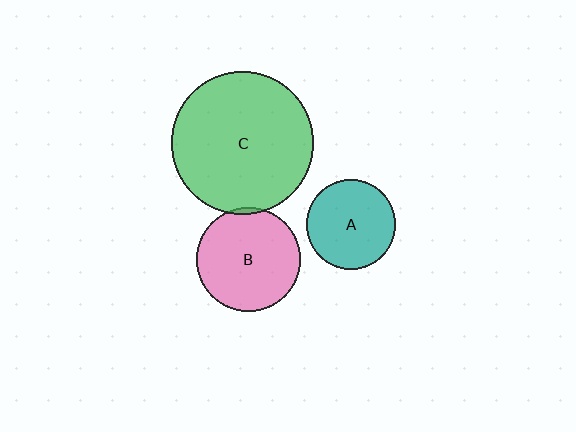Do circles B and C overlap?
Yes.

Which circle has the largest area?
Circle C (green).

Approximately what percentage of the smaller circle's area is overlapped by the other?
Approximately 5%.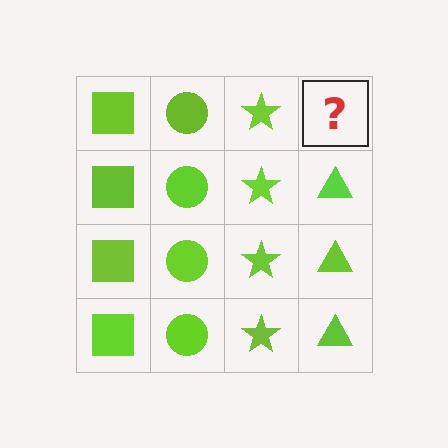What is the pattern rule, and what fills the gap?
The rule is that each column has a consistent shape. The gap should be filled with a lime triangle.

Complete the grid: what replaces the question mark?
The question mark should be replaced with a lime triangle.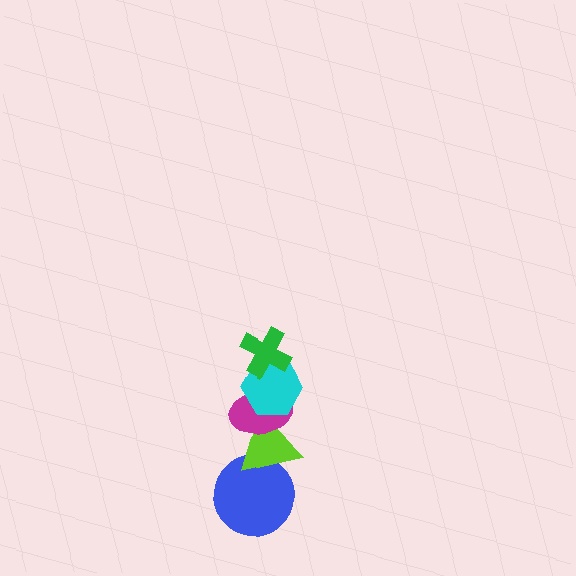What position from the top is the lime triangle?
The lime triangle is 4th from the top.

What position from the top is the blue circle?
The blue circle is 5th from the top.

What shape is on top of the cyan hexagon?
The green cross is on top of the cyan hexagon.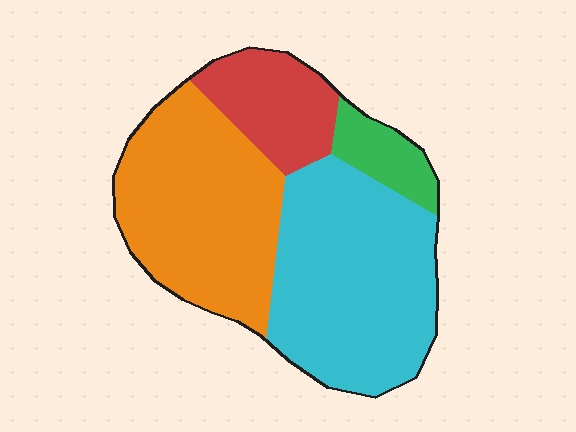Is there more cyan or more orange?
Cyan.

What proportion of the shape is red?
Red takes up less than a sixth of the shape.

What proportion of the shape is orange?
Orange covers around 35% of the shape.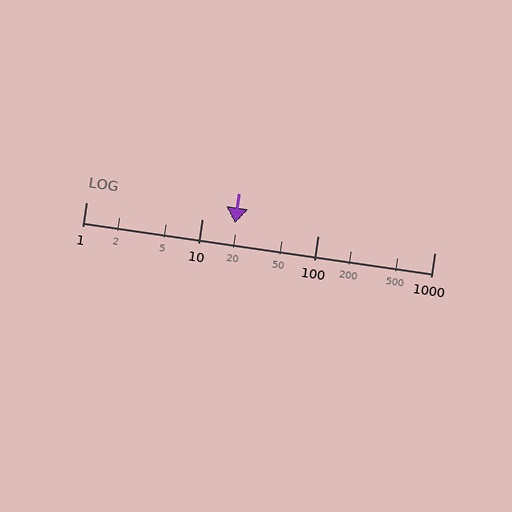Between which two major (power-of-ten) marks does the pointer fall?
The pointer is between 10 and 100.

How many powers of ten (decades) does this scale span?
The scale spans 3 decades, from 1 to 1000.